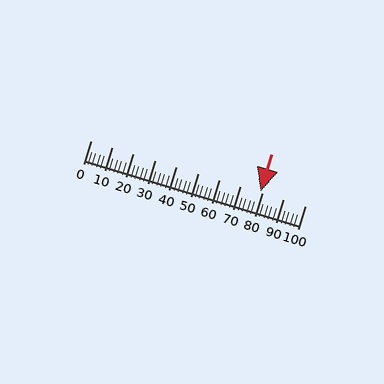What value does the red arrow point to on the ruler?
The red arrow points to approximately 79.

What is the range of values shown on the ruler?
The ruler shows values from 0 to 100.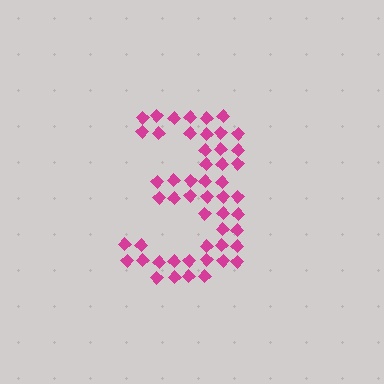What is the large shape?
The large shape is the digit 3.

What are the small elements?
The small elements are diamonds.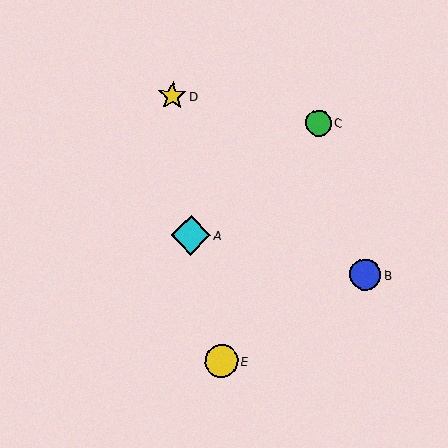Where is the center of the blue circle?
The center of the blue circle is at (365, 274).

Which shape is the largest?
The cyan diamond (labeled A) is the largest.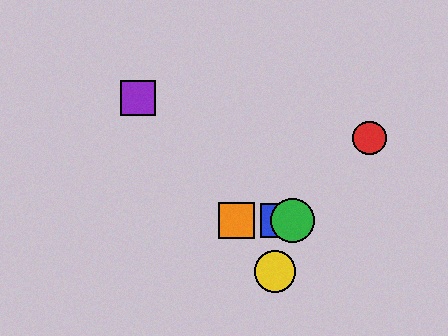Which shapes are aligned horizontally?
The blue square, the green circle, the orange square are aligned horizontally.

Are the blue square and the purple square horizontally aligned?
No, the blue square is at y≈221 and the purple square is at y≈98.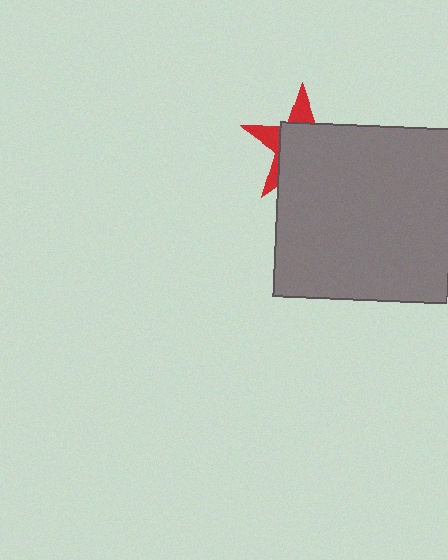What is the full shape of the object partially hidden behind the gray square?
The partially hidden object is a red star.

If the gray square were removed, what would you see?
You would see the complete red star.